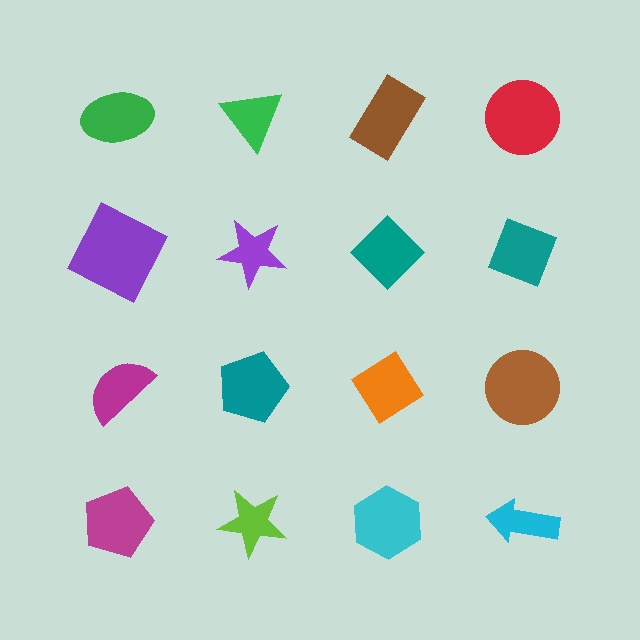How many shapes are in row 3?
4 shapes.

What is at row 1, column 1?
A green ellipse.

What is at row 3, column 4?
A brown circle.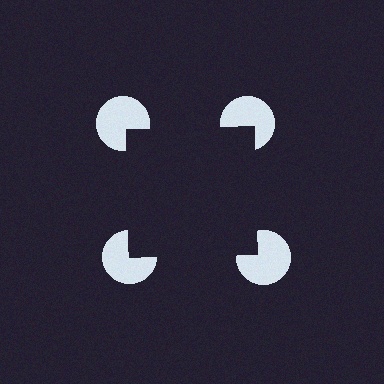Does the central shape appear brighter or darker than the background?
It typically appears slightly darker than the background, even though no actual brightness change is drawn.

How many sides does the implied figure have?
4 sides.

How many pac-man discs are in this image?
There are 4 — one at each vertex of the illusory square.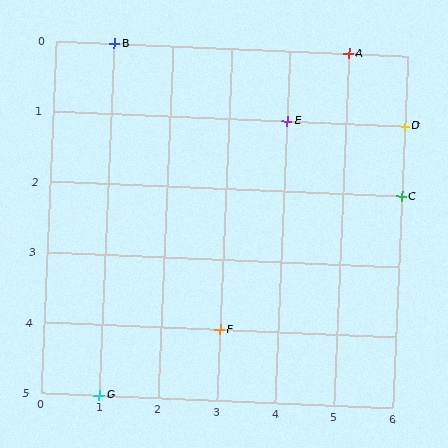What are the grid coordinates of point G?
Point G is at grid coordinates (1, 5).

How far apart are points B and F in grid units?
Points B and F are 2 columns and 4 rows apart (about 4.5 grid units diagonally).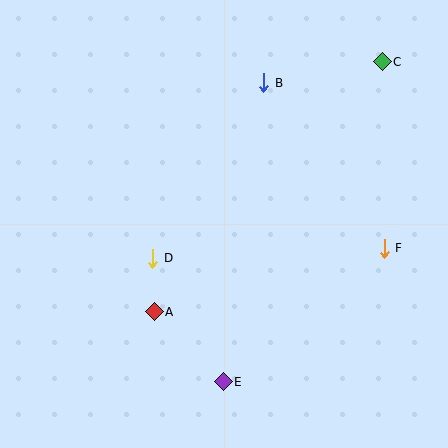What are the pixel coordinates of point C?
Point C is at (382, 62).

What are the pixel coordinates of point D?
Point D is at (153, 258).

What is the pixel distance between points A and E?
The distance between A and E is 98 pixels.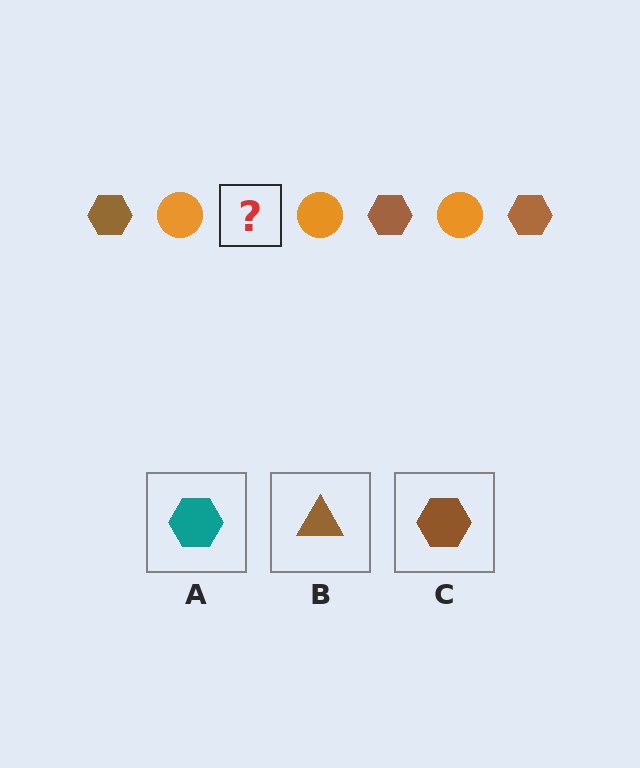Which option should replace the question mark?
Option C.